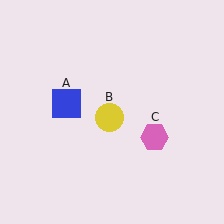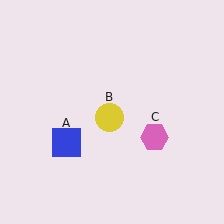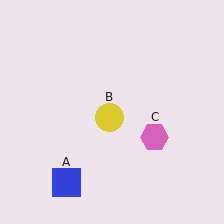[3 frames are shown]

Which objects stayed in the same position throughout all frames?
Yellow circle (object B) and pink hexagon (object C) remained stationary.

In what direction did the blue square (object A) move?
The blue square (object A) moved down.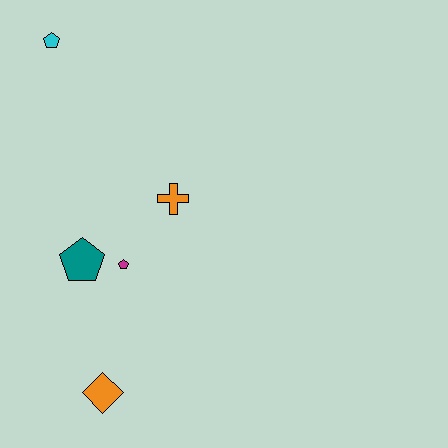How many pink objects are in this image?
There are no pink objects.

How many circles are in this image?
There are no circles.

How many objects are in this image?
There are 5 objects.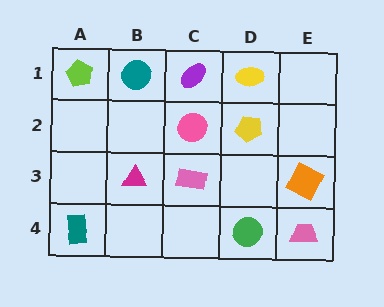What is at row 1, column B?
A teal circle.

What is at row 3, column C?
A pink rectangle.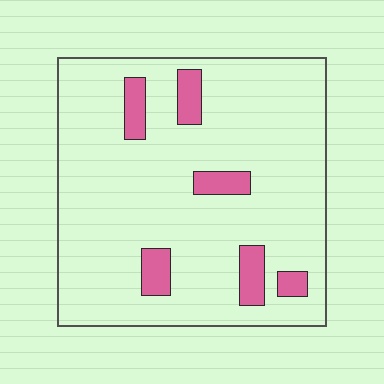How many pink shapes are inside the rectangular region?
6.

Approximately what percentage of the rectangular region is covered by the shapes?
Approximately 10%.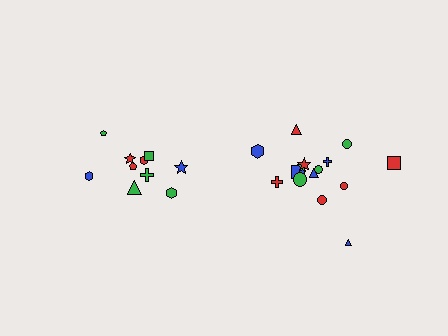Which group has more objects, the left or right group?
The right group.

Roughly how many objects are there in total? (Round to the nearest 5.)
Roughly 25 objects in total.